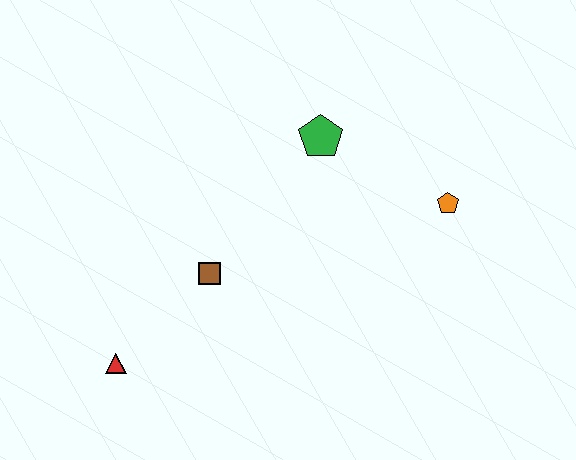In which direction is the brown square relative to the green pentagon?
The brown square is below the green pentagon.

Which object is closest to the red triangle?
The brown square is closest to the red triangle.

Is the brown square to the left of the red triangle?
No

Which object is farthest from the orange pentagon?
The red triangle is farthest from the orange pentagon.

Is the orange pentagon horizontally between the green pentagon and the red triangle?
No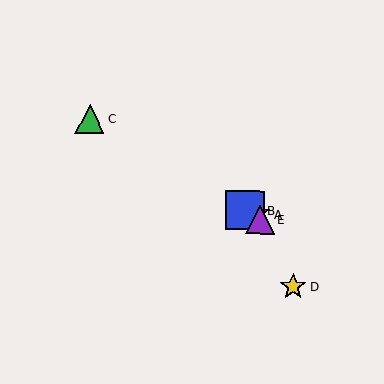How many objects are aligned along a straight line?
4 objects (A, B, C, E) are aligned along a straight line.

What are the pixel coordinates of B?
Object B is at (245, 210).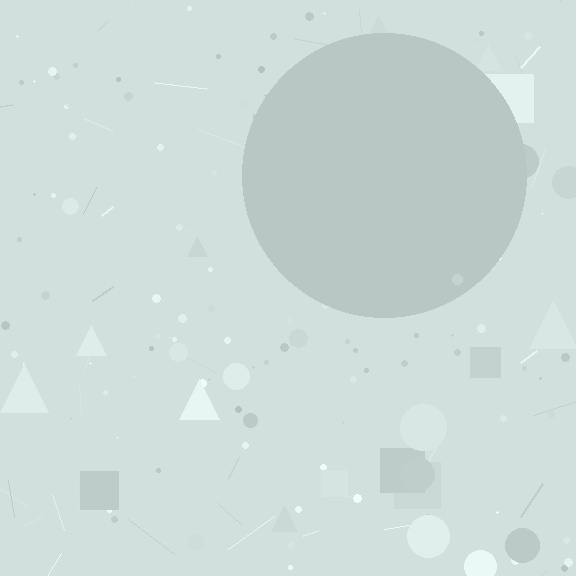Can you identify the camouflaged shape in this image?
The camouflaged shape is a circle.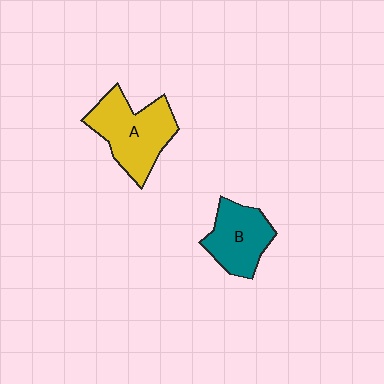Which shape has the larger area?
Shape A (yellow).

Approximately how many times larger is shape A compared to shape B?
Approximately 1.3 times.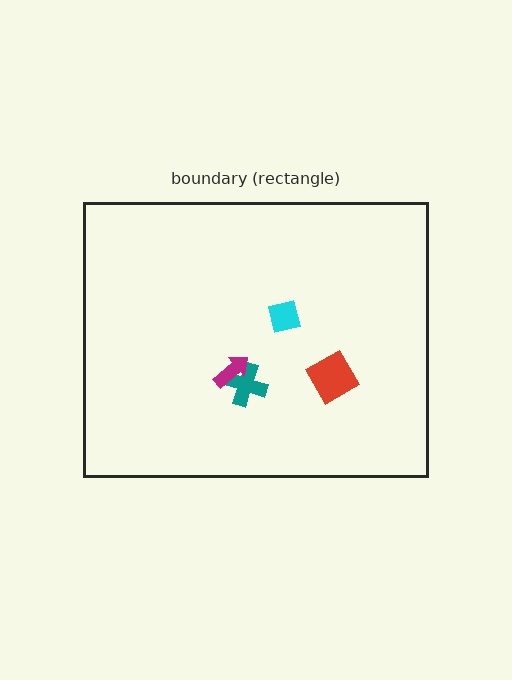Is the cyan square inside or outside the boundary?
Inside.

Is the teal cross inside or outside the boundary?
Inside.